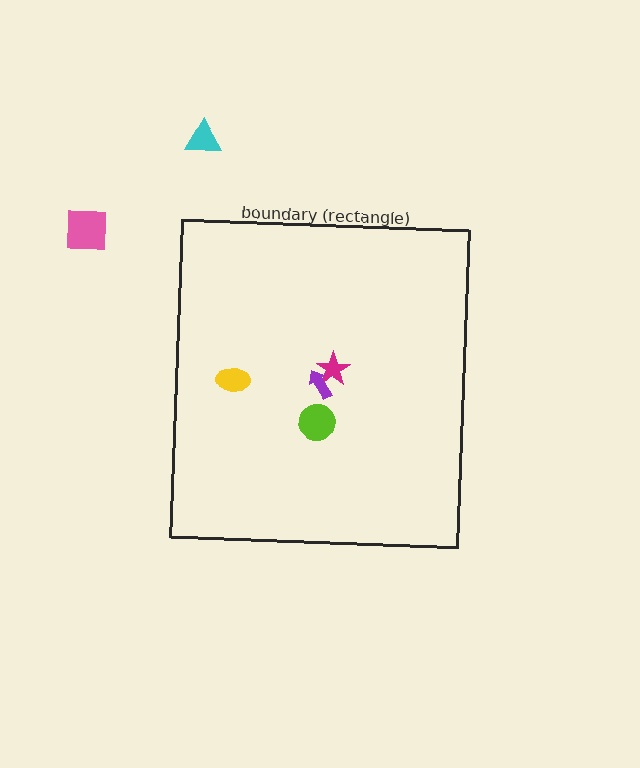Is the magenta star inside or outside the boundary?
Inside.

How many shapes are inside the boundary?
4 inside, 2 outside.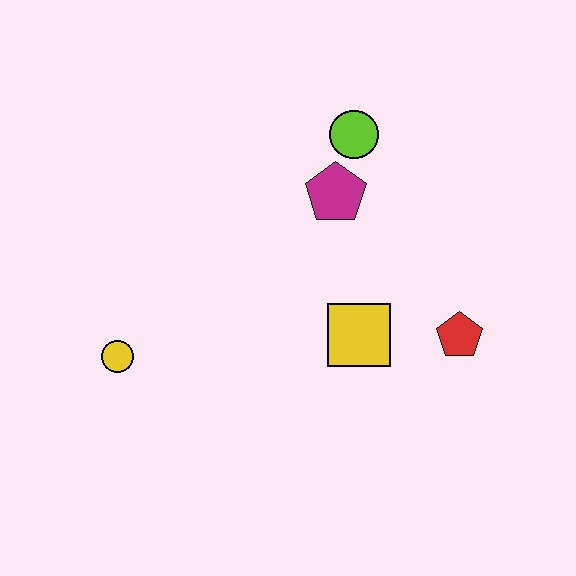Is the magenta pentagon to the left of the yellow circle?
No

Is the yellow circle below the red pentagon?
Yes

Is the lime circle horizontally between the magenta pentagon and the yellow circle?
No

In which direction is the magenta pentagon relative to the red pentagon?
The magenta pentagon is above the red pentagon.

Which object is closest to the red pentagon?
The yellow square is closest to the red pentagon.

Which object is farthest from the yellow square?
The yellow circle is farthest from the yellow square.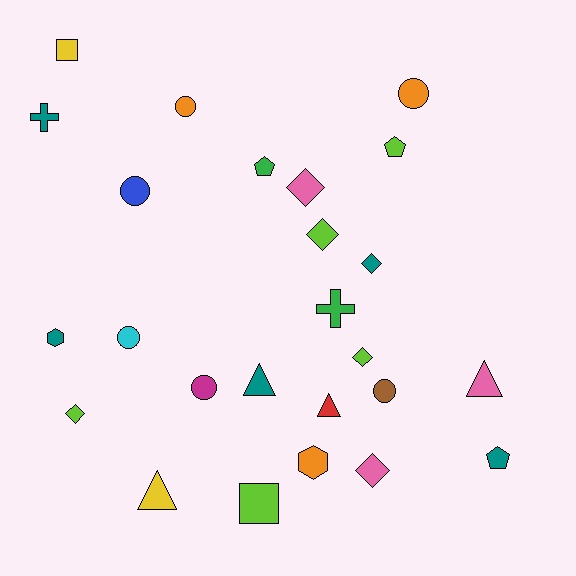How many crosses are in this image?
There are 2 crosses.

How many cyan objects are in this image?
There is 1 cyan object.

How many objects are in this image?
There are 25 objects.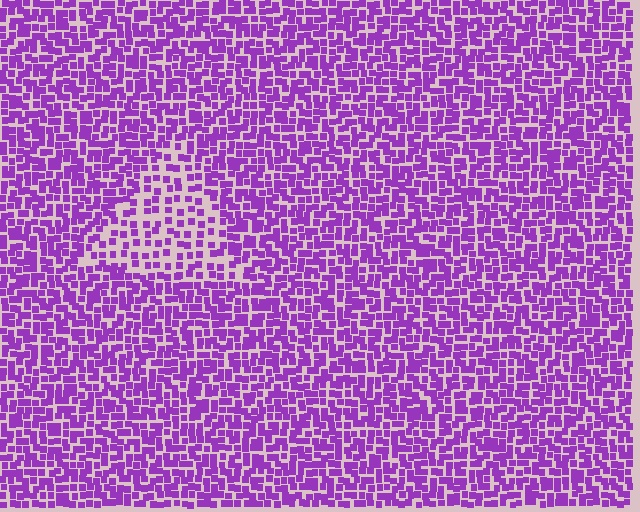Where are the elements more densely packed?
The elements are more densely packed outside the triangle boundary.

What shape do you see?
I see a triangle.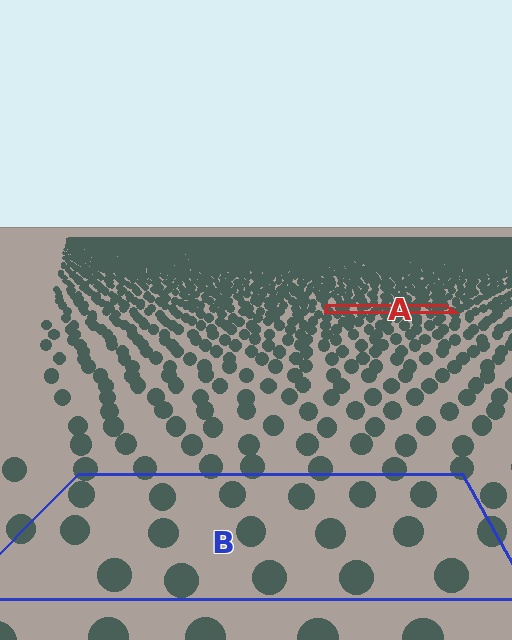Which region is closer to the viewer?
Region B is closer. The texture elements there are larger and more spread out.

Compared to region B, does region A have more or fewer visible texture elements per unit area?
Region A has more texture elements per unit area — they are packed more densely because it is farther away.